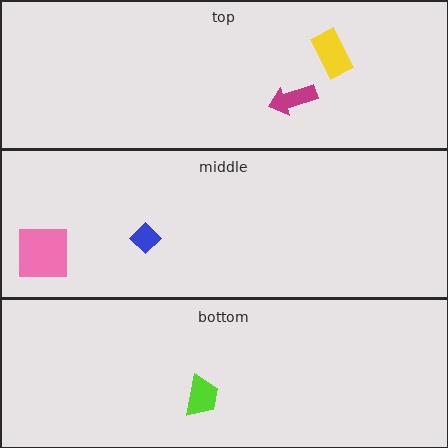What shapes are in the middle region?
The pink square, the blue diamond.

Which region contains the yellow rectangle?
The top region.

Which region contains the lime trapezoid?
The bottom region.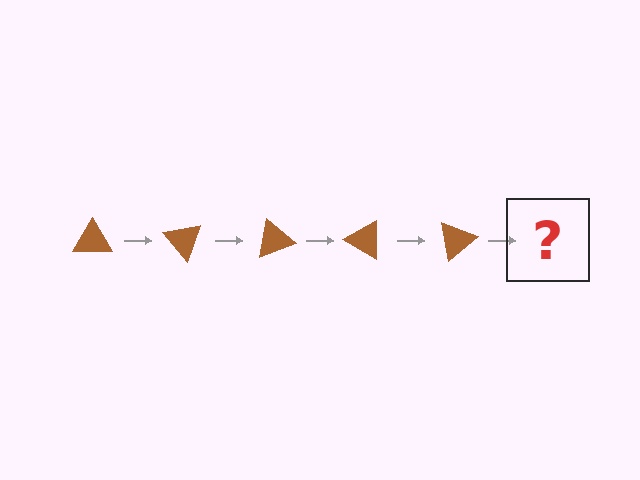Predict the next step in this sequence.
The next step is a brown triangle rotated 250 degrees.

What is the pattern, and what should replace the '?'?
The pattern is that the triangle rotates 50 degrees each step. The '?' should be a brown triangle rotated 250 degrees.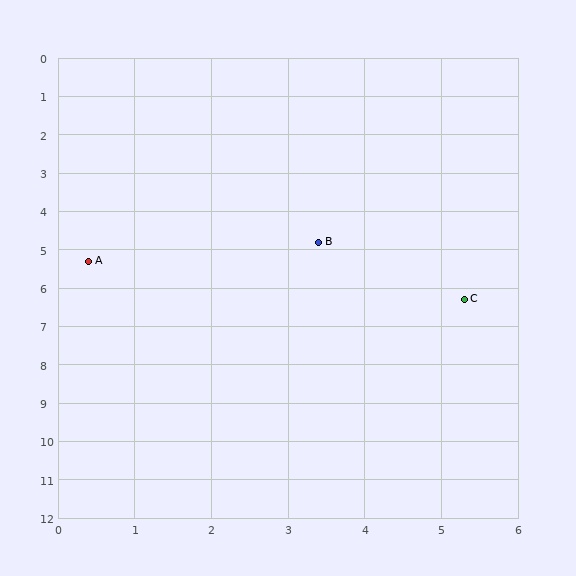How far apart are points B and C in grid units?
Points B and C are about 2.4 grid units apart.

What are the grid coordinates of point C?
Point C is at approximately (5.3, 6.3).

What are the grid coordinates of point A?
Point A is at approximately (0.4, 5.3).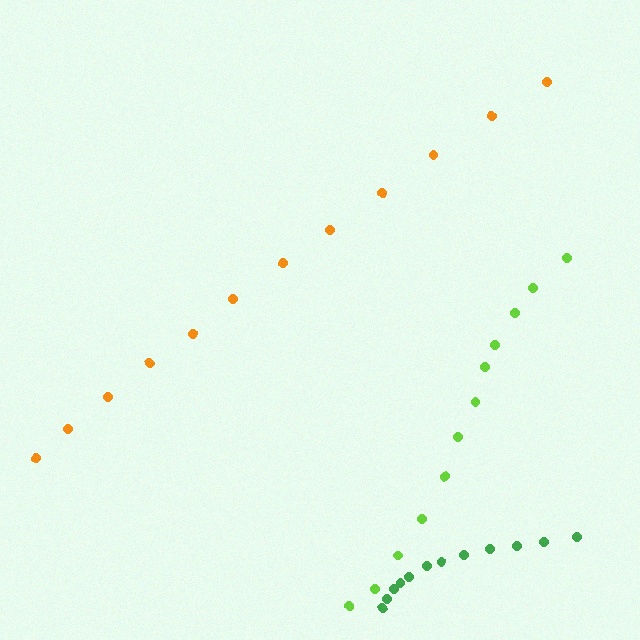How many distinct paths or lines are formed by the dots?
There are 3 distinct paths.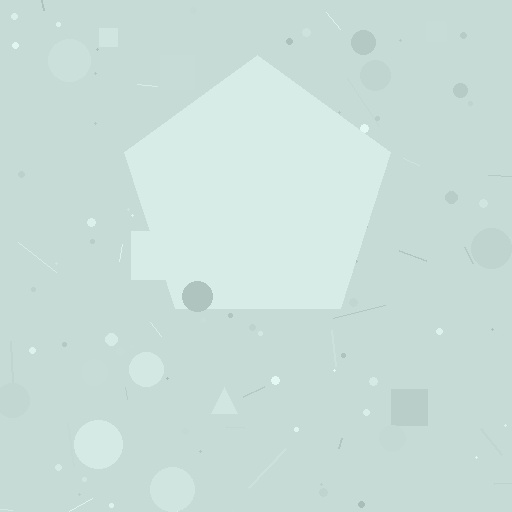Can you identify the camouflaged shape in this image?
The camouflaged shape is a pentagon.